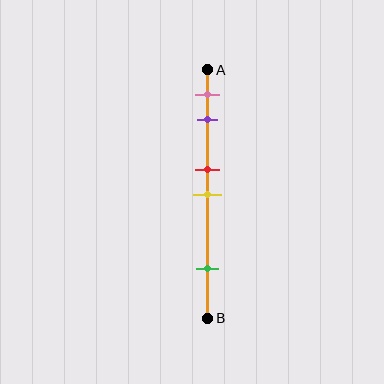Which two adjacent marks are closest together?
The red and yellow marks are the closest adjacent pair.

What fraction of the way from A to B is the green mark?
The green mark is approximately 80% (0.8) of the way from A to B.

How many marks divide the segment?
There are 5 marks dividing the segment.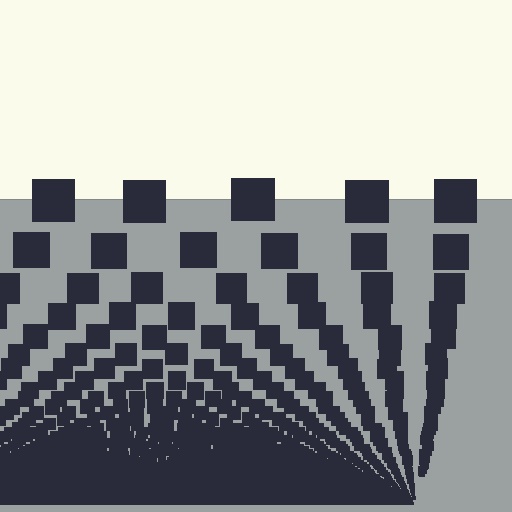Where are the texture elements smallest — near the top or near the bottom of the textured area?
Near the bottom.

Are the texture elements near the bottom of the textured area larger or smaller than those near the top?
Smaller. The gradient is inverted — elements near the bottom are smaller and denser.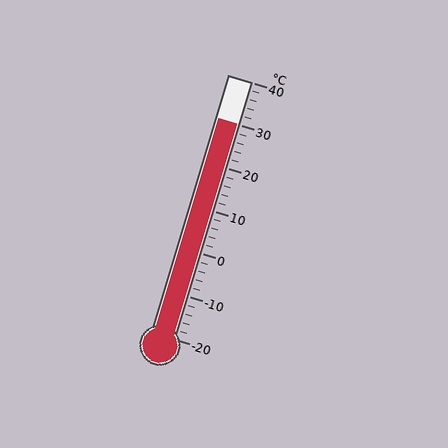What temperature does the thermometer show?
The thermometer shows approximately 30°C.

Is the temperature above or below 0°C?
The temperature is above 0°C.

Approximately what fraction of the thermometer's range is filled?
The thermometer is filled to approximately 85% of its range.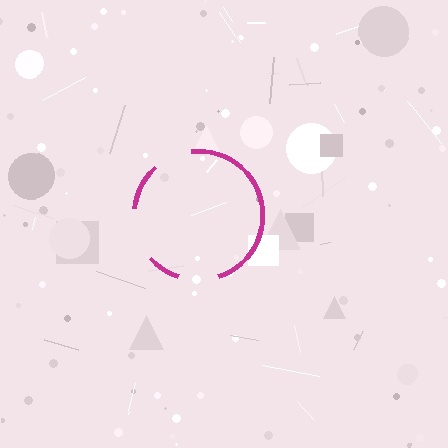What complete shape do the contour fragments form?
The contour fragments form a circle.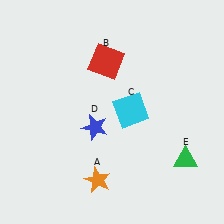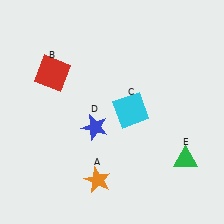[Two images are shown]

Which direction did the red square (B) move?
The red square (B) moved left.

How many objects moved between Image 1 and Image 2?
1 object moved between the two images.